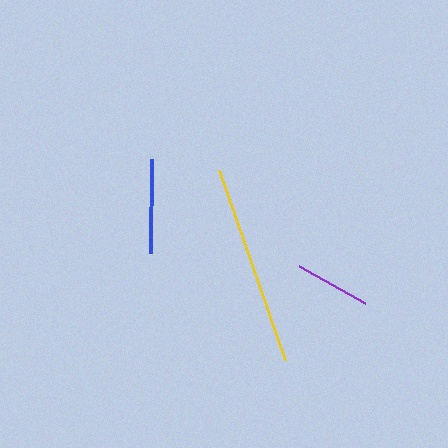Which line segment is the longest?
The yellow line is the longest at approximately 201 pixels.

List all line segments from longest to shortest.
From longest to shortest: yellow, blue, purple.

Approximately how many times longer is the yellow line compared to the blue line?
The yellow line is approximately 2.1 times the length of the blue line.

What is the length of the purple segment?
The purple segment is approximately 75 pixels long.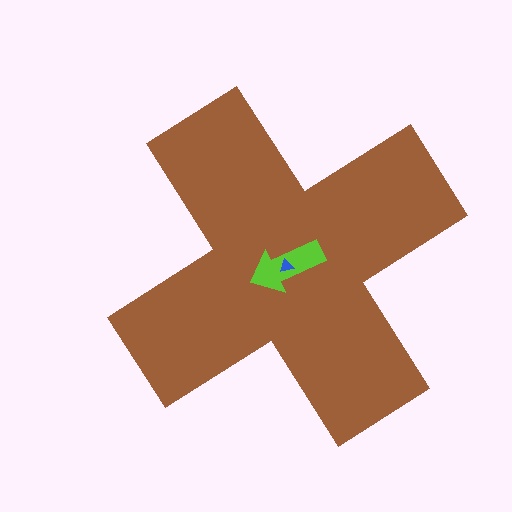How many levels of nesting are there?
3.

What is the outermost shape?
The brown cross.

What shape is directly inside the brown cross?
The lime arrow.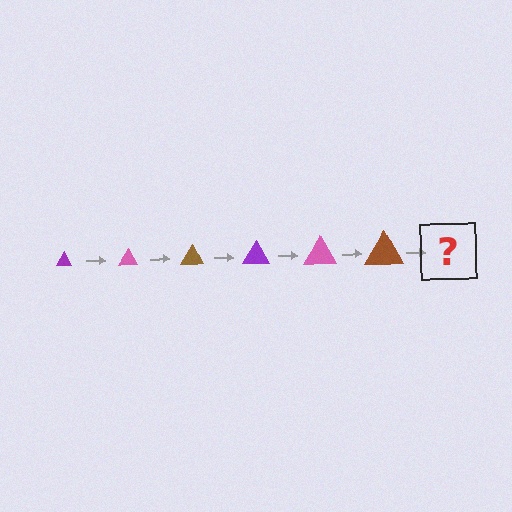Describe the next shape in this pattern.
It should be a purple triangle, larger than the previous one.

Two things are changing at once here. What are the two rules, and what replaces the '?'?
The two rules are that the triangle grows larger each step and the color cycles through purple, pink, and brown. The '?' should be a purple triangle, larger than the previous one.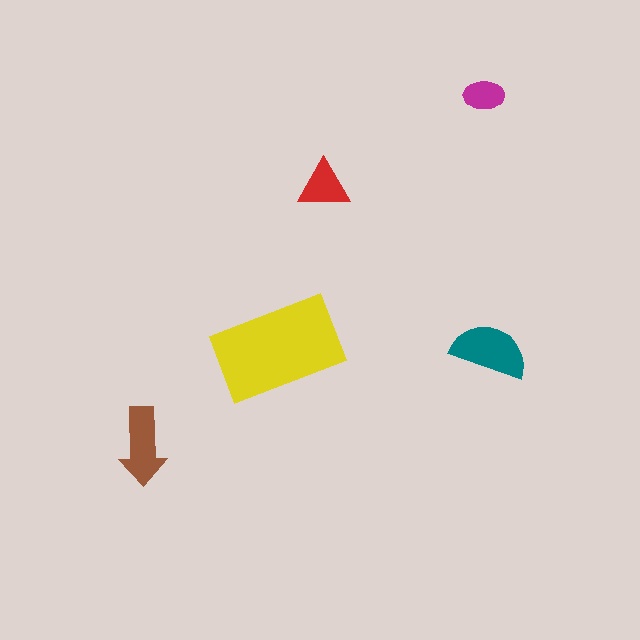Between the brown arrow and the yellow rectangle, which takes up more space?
The yellow rectangle.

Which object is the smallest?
The magenta ellipse.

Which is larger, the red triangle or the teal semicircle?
The teal semicircle.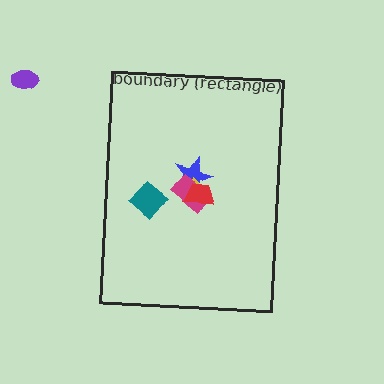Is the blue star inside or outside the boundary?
Inside.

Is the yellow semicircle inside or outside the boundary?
Inside.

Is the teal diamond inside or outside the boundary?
Inside.